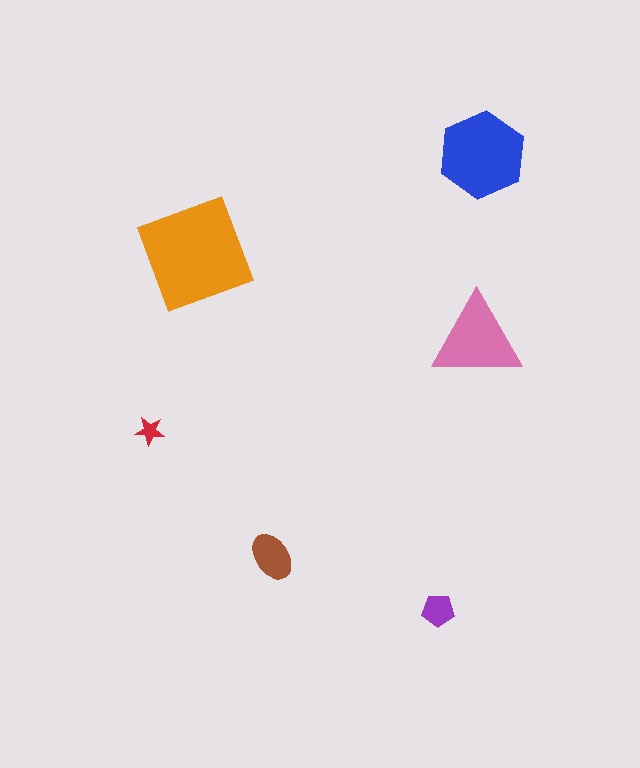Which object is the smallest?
The red star.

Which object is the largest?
The orange square.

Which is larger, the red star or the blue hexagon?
The blue hexagon.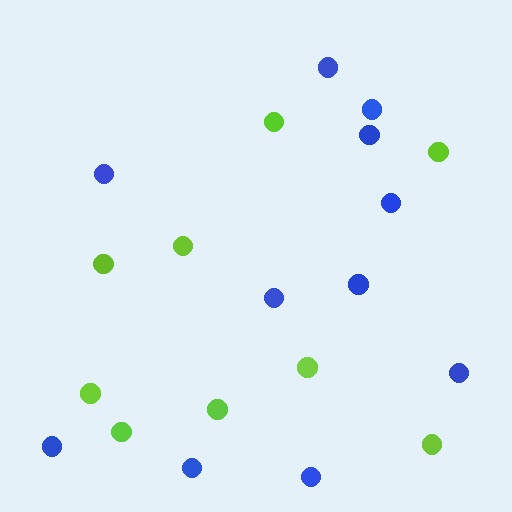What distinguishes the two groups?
There are 2 groups: one group of lime circles (9) and one group of blue circles (11).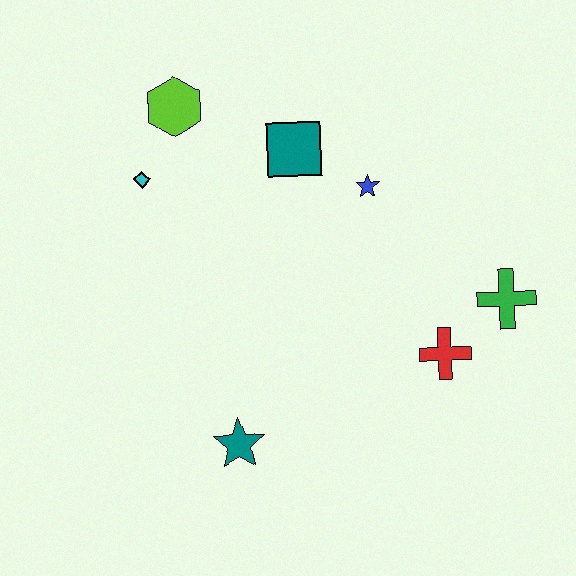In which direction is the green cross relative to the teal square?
The green cross is to the right of the teal square.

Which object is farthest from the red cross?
The lime hexagon is farthest from the red cross.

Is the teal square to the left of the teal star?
No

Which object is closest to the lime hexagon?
The cyan diamond is closest to the lime hexagon.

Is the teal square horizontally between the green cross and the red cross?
No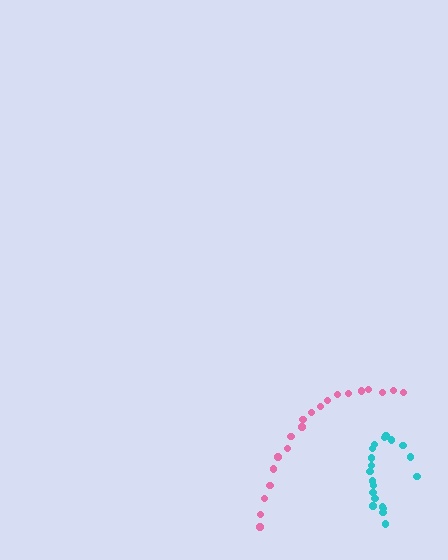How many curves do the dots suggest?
There are 2 distinct paths.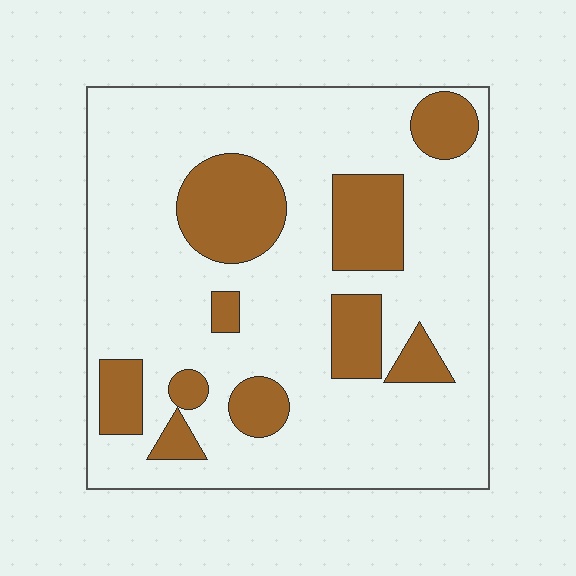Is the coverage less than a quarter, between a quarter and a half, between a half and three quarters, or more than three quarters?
Less than a quarter.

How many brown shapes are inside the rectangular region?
10.